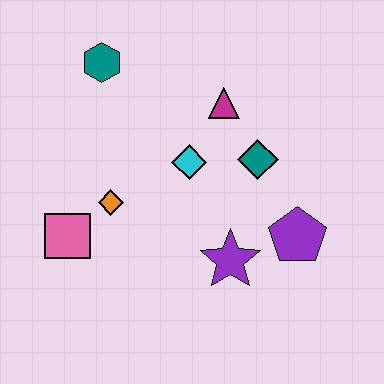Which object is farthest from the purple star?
The teal hexagon is farthest from the purple star.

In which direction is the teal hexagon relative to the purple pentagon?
The teal hexagon is to the left of the purple pentagon.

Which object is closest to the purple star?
The purple pentagon is closest to the purple star.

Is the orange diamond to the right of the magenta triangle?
No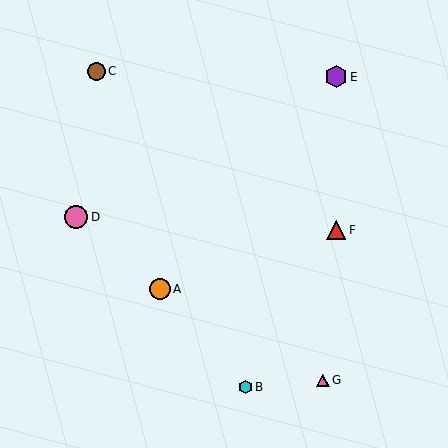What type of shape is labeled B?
Shape B is a cyan hexagon.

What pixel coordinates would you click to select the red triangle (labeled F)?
Click at (336, 230) to select the red triangle F.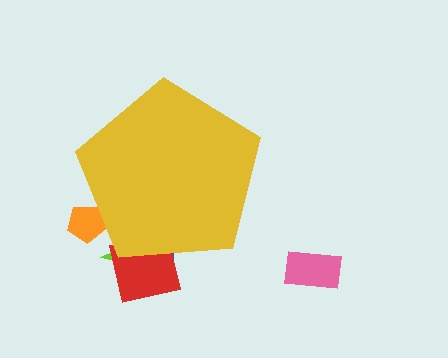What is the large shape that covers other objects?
A yellow pentagon.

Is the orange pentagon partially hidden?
Yes, the orange pentagon is partially hidden behind the yellow pentagon.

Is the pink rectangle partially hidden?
No, the pink rectangle is fully visible.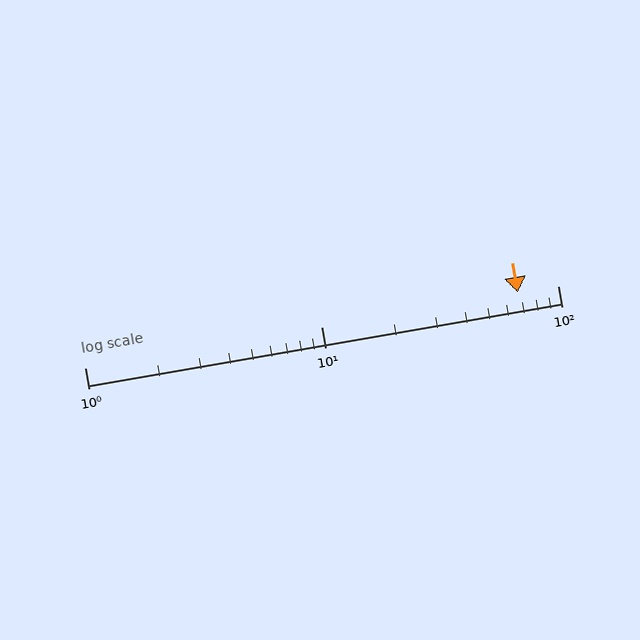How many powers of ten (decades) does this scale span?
The scale spans 2 decades, from 1 to 100.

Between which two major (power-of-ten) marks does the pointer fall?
The pointer is between 10 and 100.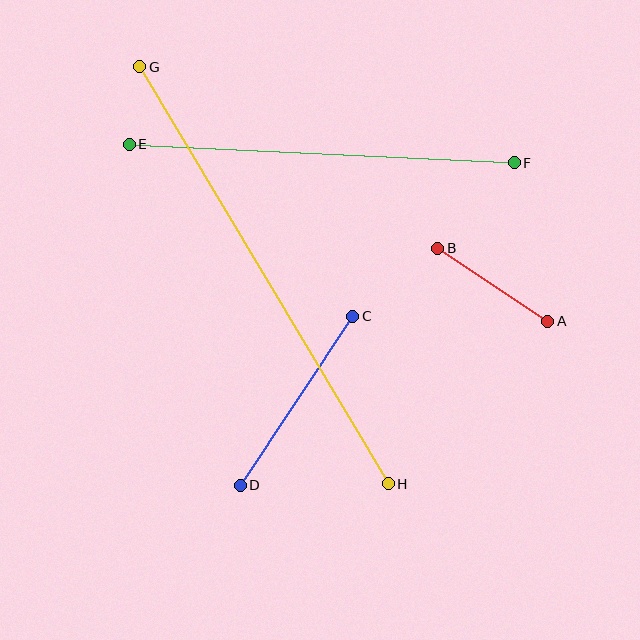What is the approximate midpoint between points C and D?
The midpoint is at approximately (297, 401) pixels.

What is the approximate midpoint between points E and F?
The midpoint is at approximately (322, 153) pixels.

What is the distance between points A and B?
The distance is approximately 132 pixels.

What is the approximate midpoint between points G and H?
The midpoint is at approximately (264, 275) pixels.